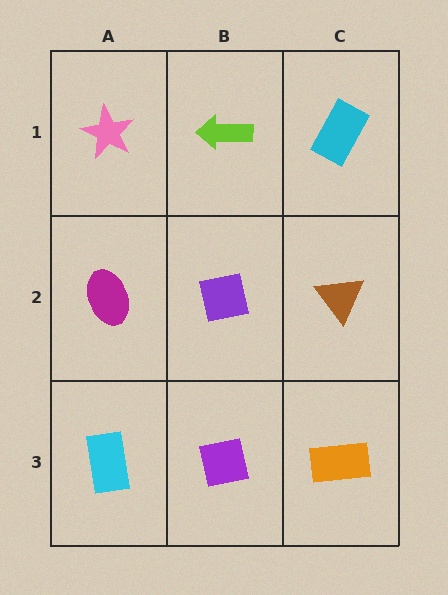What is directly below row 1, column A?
A magenta ellipse.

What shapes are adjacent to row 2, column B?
A lime arrow (row 1, column B), a purple square (row 3, column B), a magenta ellipse (row 2, column A), a brown triangle (row 2, column C).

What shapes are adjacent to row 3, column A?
A magenta ellipse (row 2, column A), a purple square (row 3, column B).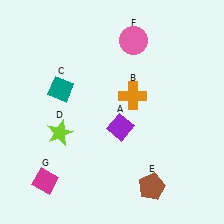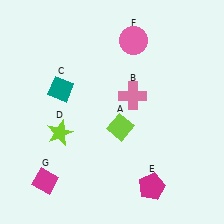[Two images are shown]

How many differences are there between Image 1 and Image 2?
There are 3 differences between the two images.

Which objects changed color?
A changed from purple to lime. B changed from orange to pink. E changed from brown to magenta.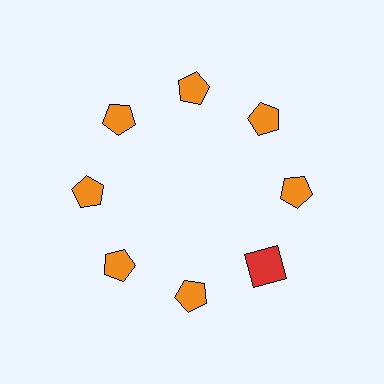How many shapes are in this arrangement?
There are 8 shapes arranged in a ring pattern.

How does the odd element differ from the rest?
It differs in both color (red instead of orange) and shape (square instead of pentagon).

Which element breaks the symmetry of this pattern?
The red square at roughly the 4 o'clock position breaks the symmetry. All other shapes are orange pentagons.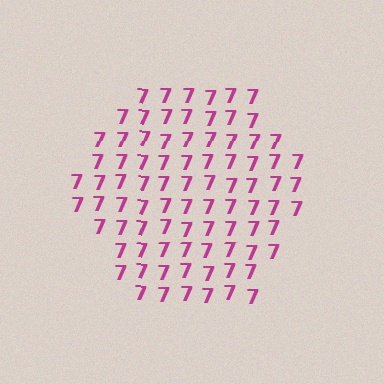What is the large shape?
The large shape is a hexagon.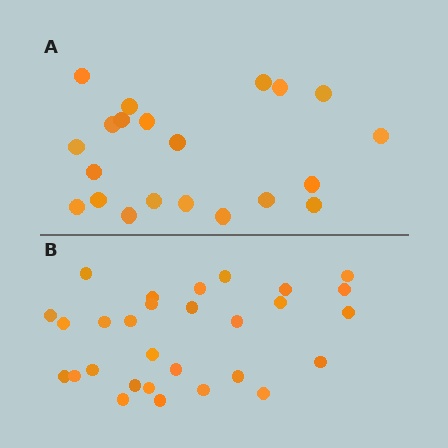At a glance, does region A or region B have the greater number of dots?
Region B (the bottom region) has more dots.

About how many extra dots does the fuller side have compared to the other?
Region B has roughly 8 or so more dots than region A.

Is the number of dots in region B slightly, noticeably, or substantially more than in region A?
Region B has noticeably more, but not dramatically so. The ratio is roughly 1.4 to 1.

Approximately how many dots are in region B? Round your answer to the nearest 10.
About 30 dots. (The exact count is 29, which rounds to 30.)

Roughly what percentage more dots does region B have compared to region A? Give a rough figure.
About 40% more.